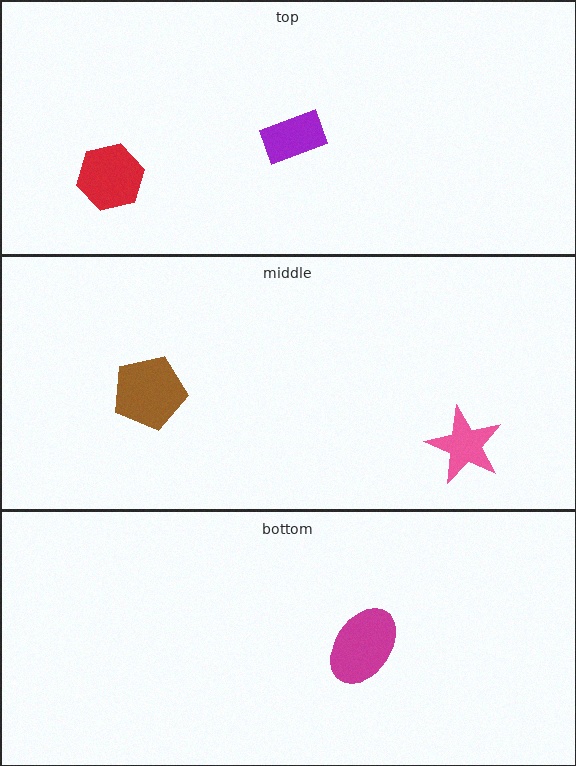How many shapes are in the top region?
2.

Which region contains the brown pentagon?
The middle region.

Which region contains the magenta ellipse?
The bottom region.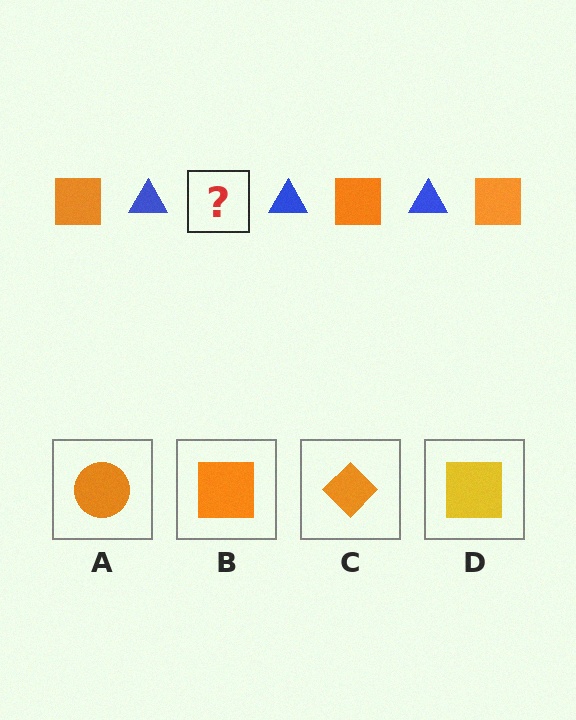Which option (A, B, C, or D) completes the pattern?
B.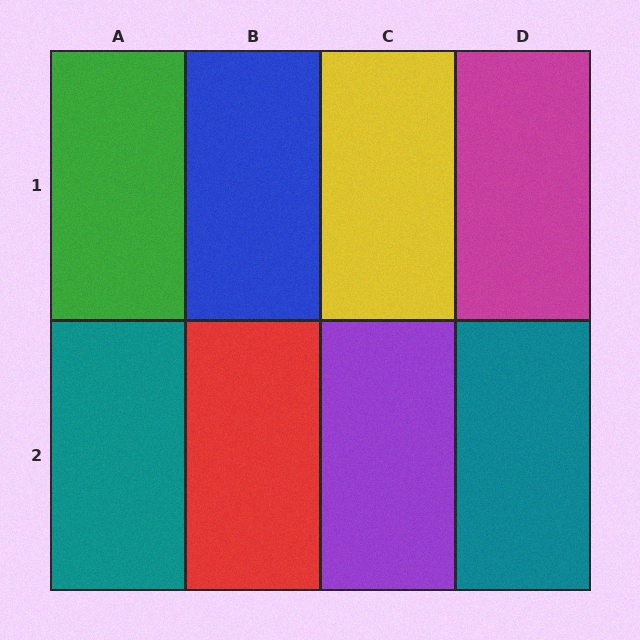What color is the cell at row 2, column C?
Purple.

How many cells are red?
1 cell is red.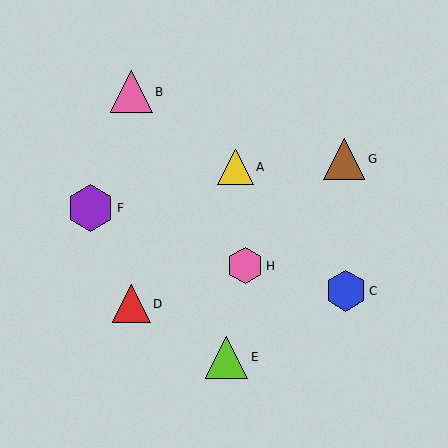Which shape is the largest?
The purple hexagon (labeled F) is the largest.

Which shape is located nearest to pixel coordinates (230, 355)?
The lime triangle (labeled E) at (227, 357) is nearest to that location.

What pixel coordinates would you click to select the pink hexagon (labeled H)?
Click at (245, 266) to select the pink hexagon H.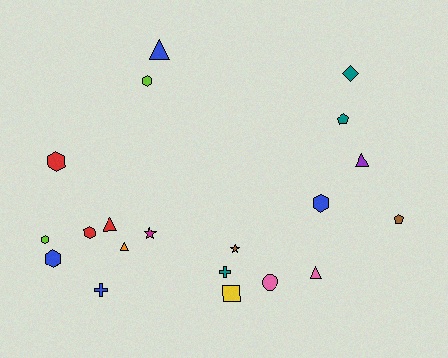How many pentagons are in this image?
There are 2 pentagons.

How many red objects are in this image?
There are 3 red objects.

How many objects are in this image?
There are 20 objects.